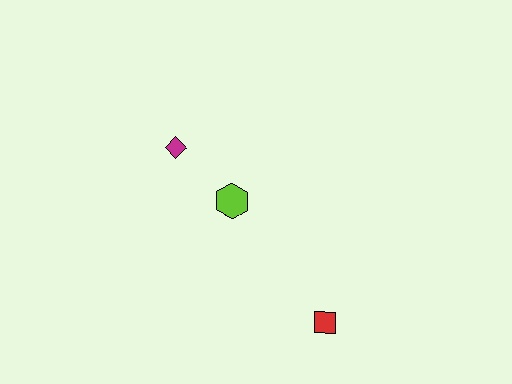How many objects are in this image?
There are 3 objects.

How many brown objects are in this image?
There are no brown objects.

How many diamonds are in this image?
There is 1 diamond.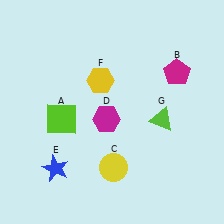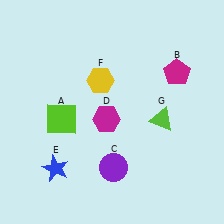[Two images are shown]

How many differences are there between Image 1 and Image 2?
There is 1 difference between the two images.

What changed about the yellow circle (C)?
In Image 1, C is yellow. In Image 2, it changed to purple.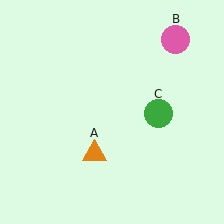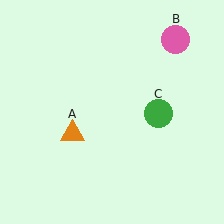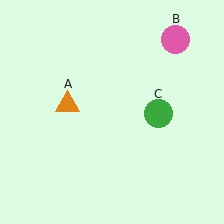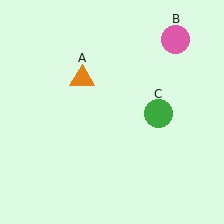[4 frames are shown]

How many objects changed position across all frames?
1 object changed position: orange triangle (object A).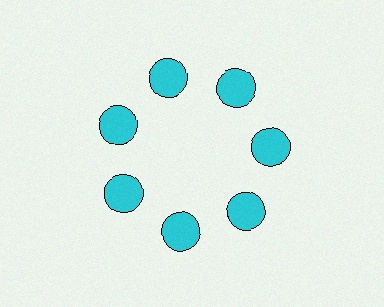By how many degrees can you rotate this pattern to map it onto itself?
The pattern maps onto itself every 51 degrees of rotation.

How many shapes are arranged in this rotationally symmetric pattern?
There are 7 shapes, arranged in 7 groups of 1.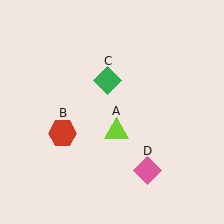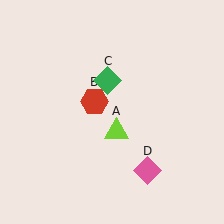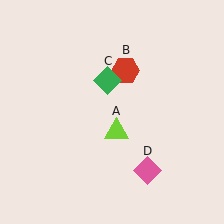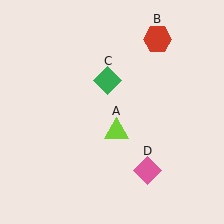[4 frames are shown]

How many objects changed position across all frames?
1 object changed position: red hexagon (object B).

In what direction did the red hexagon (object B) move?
The red hexagon (object B) moved up and to the right.